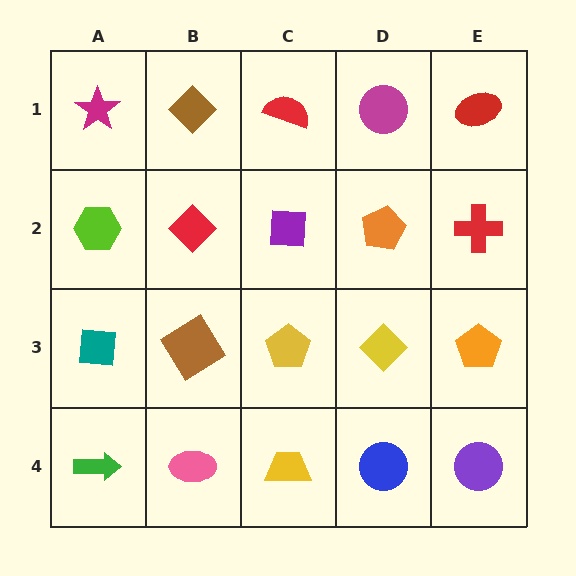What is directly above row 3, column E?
A red cross.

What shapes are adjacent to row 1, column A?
A lime hexagon (row 2, column A), a brown diamond (row 1, column B).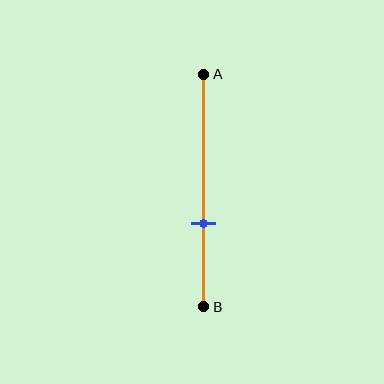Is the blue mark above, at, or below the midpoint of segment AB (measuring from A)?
The blue mark is below the midpoint of segment AB.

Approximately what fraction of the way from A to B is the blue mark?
The blue mark is approximately 65% of the way from A to B.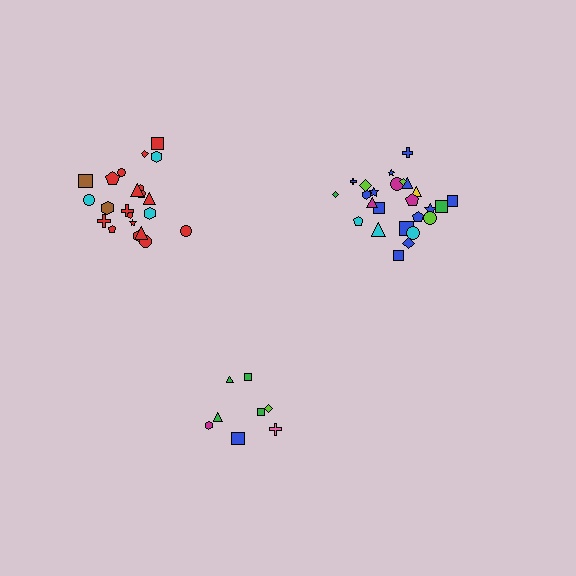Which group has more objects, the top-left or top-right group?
The top-right group.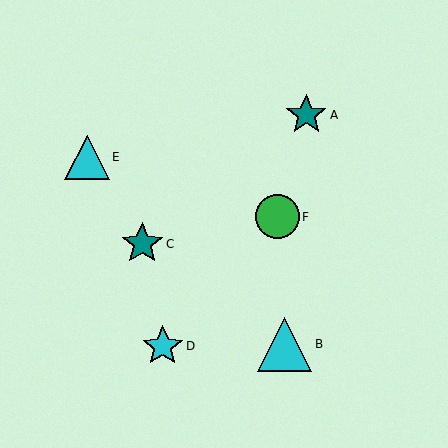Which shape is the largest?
The cyan triangle (labeled B) is the largest.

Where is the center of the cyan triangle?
The center of the cyan triangle is at (285, 344).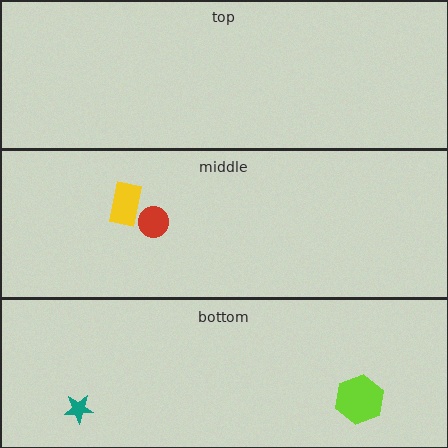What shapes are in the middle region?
The red circle, the yellow rectangle.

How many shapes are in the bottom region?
2.